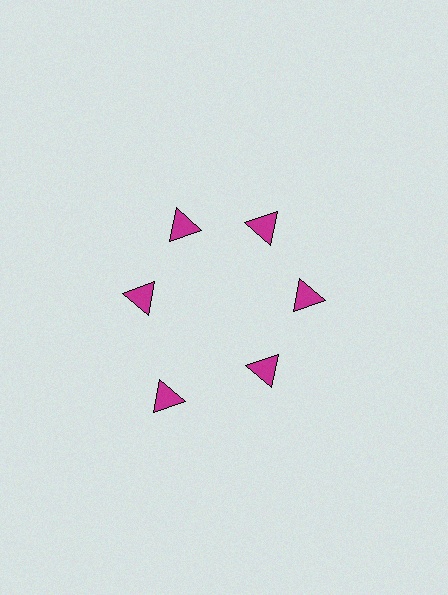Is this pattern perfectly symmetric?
No. The 6 magenta triangles are arranged in a ring, but one element near the 7 o'clock position is pushed outward from the center, breaking the 6-fold rotational symmetry.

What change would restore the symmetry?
The symmetry would be restored by moving it inward, back onto the ring so that all 6 triangles sit at equal angles and equal distance from the center.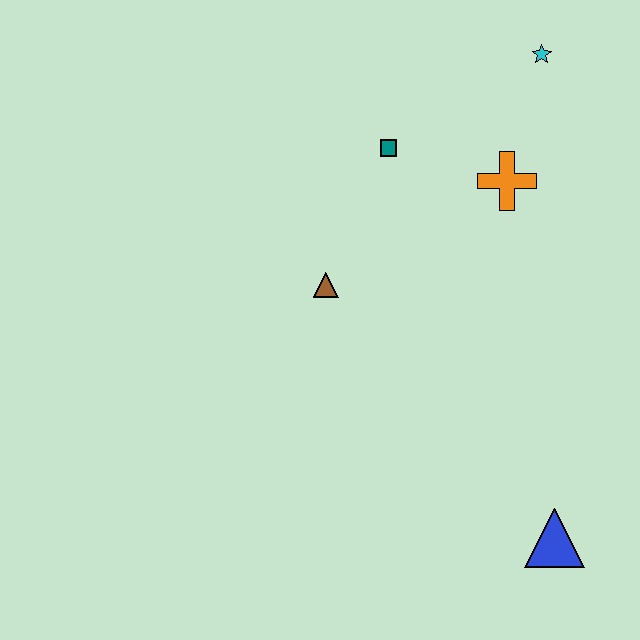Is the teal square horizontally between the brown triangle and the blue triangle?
Yes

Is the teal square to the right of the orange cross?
No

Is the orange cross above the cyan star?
No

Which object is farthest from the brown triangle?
The blue triangle is farthest from the brown triangle.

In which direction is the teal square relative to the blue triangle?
The teal square is above the blue triangle.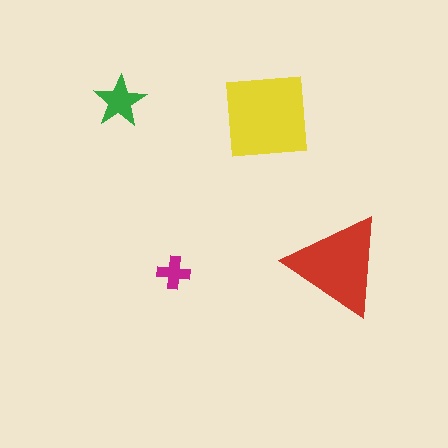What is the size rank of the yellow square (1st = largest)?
1st.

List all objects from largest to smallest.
The yellow square, the red triangle, the green star, the magenta cross.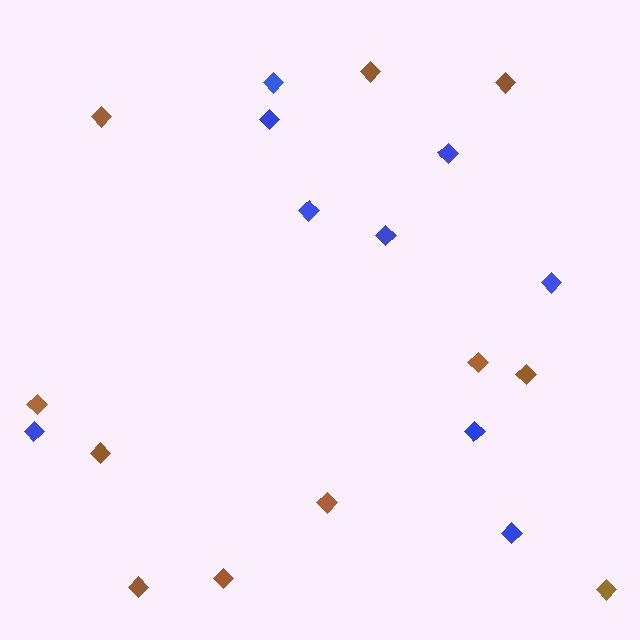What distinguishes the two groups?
There are 2 groups: one group of brown diamonds (11) and one group of blue diamonds (9).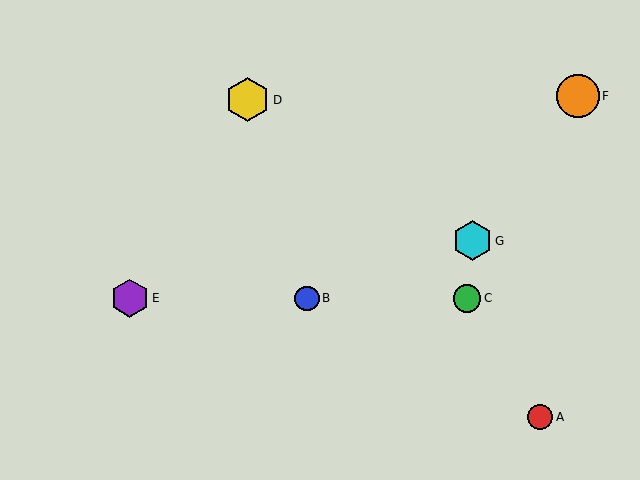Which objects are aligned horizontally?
Objects B, C, E are aligned horizontally.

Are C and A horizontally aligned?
No, C is at y≈298 and A is at y≈417.